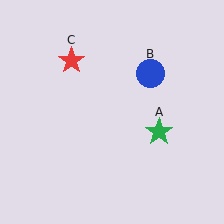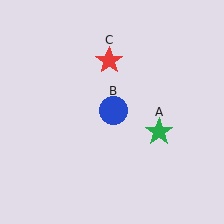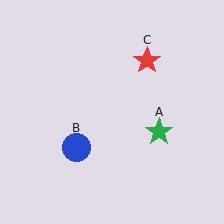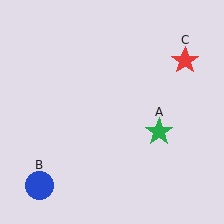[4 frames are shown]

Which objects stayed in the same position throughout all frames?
Green star (object A) remained stationary.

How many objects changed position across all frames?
2 objects changed position: blue circle (object B), red star (object C).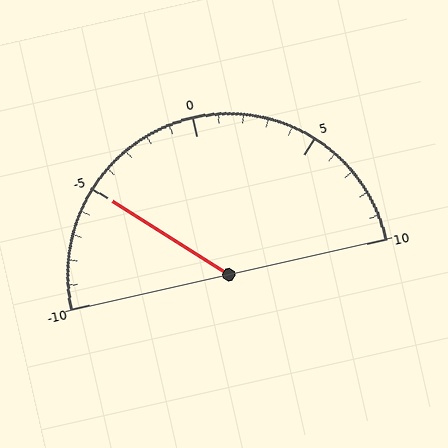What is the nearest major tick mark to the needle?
The nearest major tick mark is -5.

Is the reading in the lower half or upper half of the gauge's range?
The reading is in the lower half of the range (-10 to 10).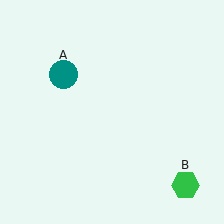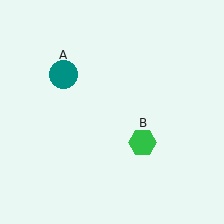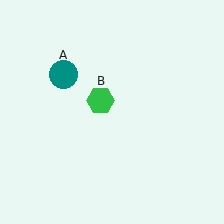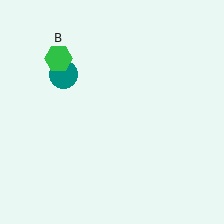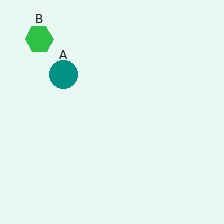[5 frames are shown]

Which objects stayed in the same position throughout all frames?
Teal circle (object A) remained stationary.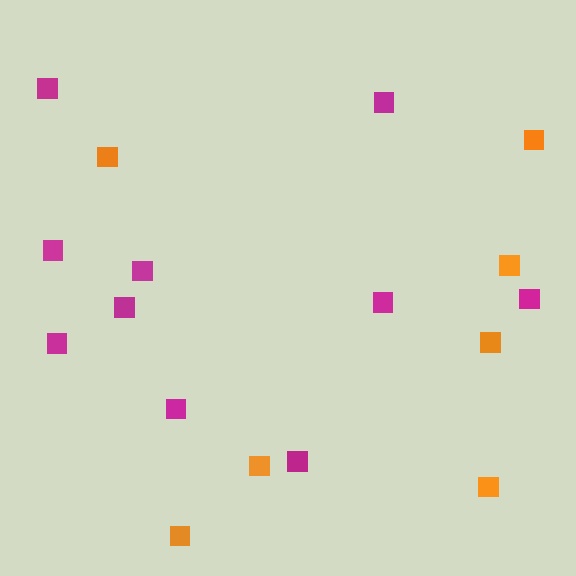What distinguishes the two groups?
There are 2 groups: one group of magenta squares (10) and one group of orange squares (7).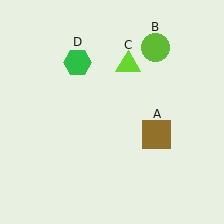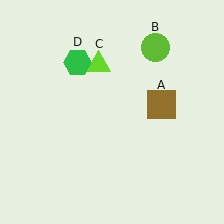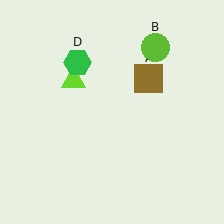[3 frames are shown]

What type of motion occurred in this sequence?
The brown square (object A), lime triangle (object C) rotated counterclockwise around the center of the scene.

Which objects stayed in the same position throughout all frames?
Lime circle (object B) and green hexagon (object D) remained stationary.